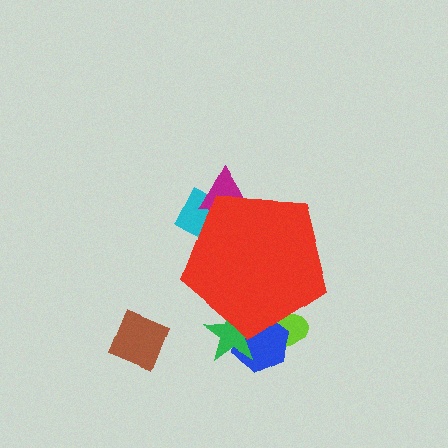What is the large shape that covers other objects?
A red pentagon.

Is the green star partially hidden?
Yes, the green star is partially hidden behind the red pentagon.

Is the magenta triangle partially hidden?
Yes, the magenta triangle is partially hidden behind the red pentagon.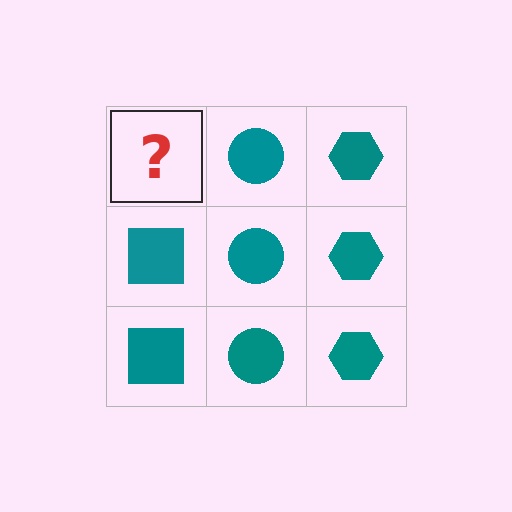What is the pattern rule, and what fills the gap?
The rule is that each column has a consistent shape. The gap should be filled with a teal square.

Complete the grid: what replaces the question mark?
The question mark should be replaced with a teal square.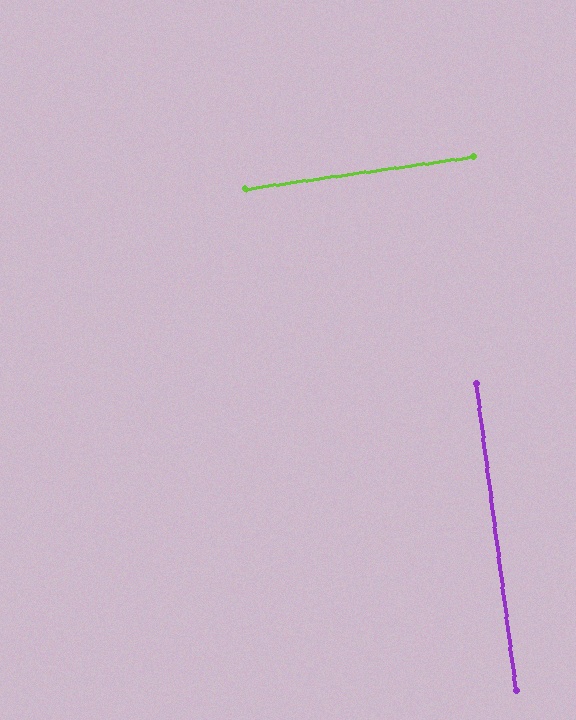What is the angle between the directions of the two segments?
Approximately 89 degrees.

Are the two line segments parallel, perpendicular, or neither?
Perpendicular — they meet at approximately 89°.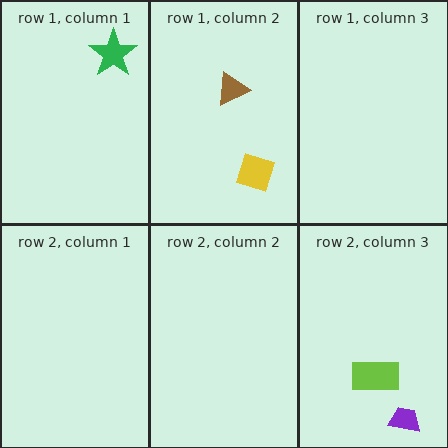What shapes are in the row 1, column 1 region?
The green star.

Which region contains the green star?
The row 1, column 1 region.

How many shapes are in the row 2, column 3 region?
2.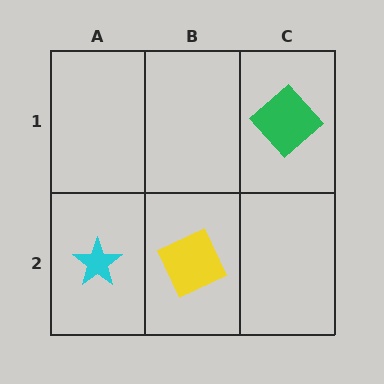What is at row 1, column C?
A green diamond.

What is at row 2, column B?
A yellow square.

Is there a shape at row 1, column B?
No, that cell is empty.